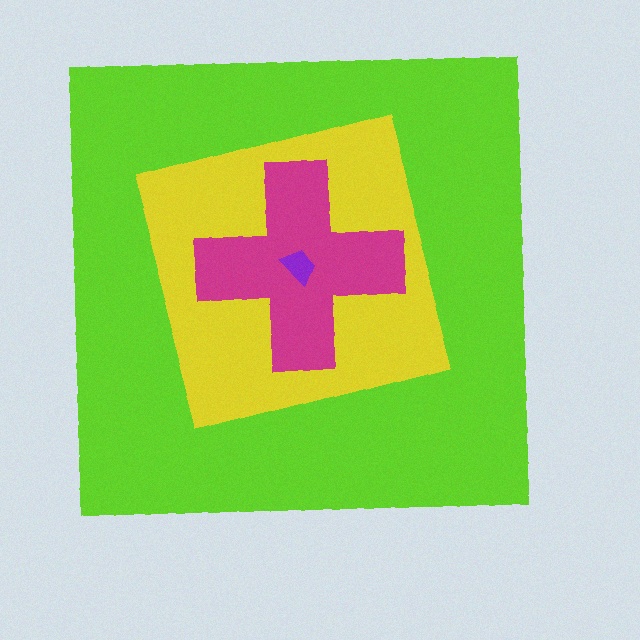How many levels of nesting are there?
4.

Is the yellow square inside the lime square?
Yes.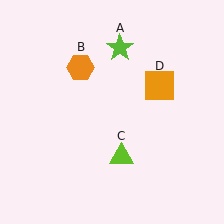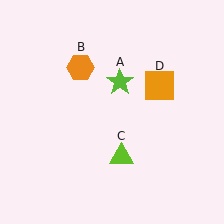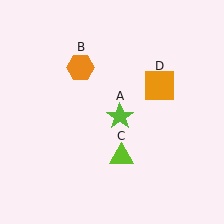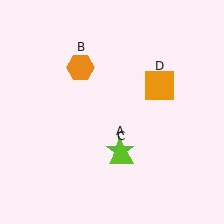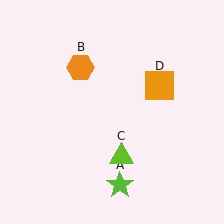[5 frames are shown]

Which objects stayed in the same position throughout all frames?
Orange hexagon (object B) and lime triangle (object C) and orange square (object D) remained stationary.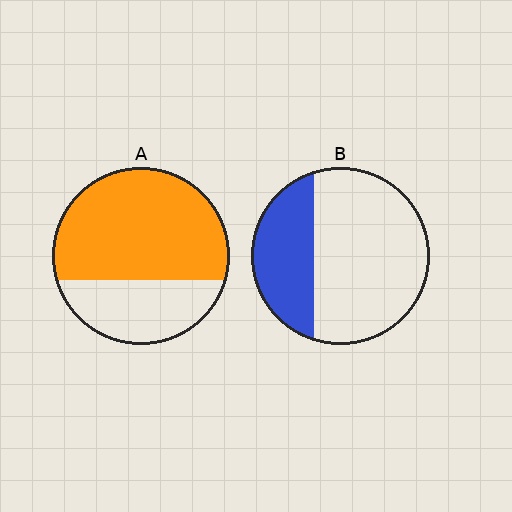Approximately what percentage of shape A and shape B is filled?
A is approximately 65% and B is approximately 30%.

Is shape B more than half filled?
No.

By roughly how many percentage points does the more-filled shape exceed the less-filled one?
By roughly 35 percentage points (A over B).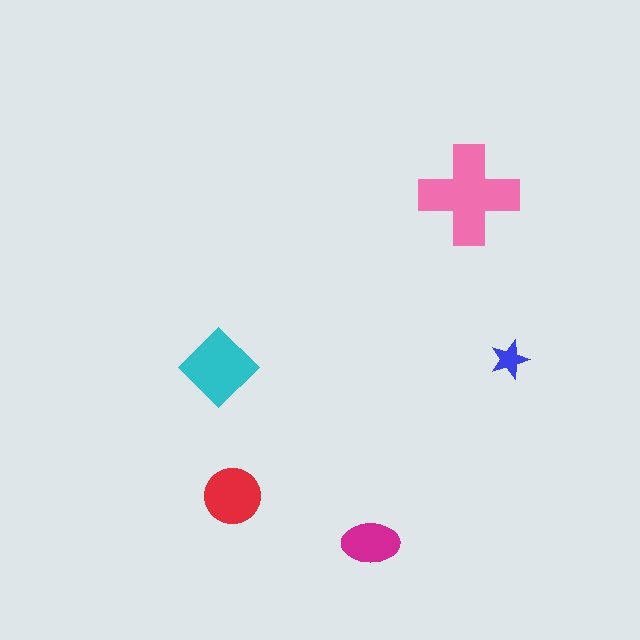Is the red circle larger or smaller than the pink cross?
Smaller.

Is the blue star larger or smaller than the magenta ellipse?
Smaller.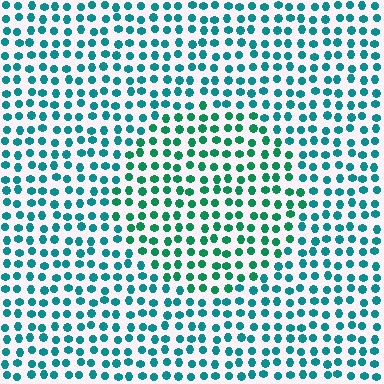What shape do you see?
I see a circle.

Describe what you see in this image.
The image is filled with small teal elements in a uniform arrangement. A circle-shaped region is visible where the elements are tinted to a slightly different hue, forming a subtle color boundary.